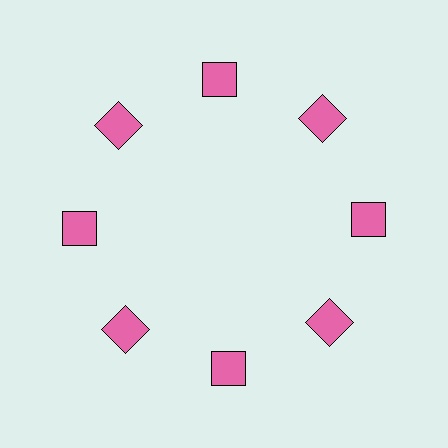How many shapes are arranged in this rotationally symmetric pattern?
There are 8 shapes, arranged in 8 groups of 1.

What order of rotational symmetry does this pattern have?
This pattern has 8-fold rotational symmetry.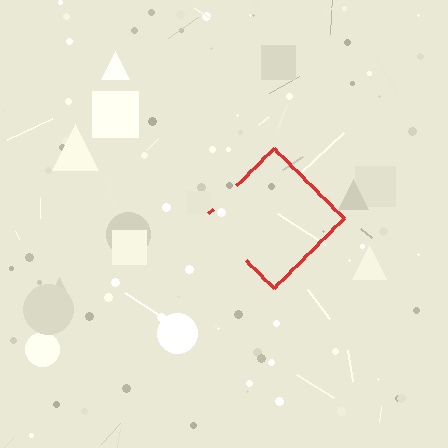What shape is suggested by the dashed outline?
The dashed outline suggests a diamond.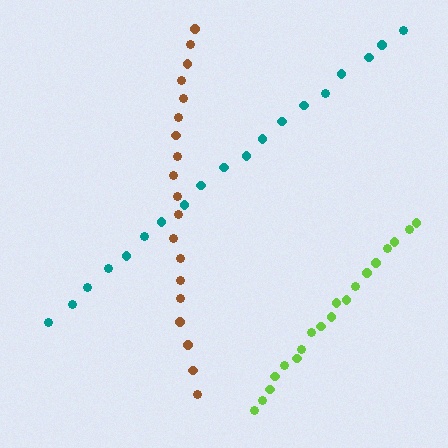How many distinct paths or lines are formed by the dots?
There are 3 distinct paths.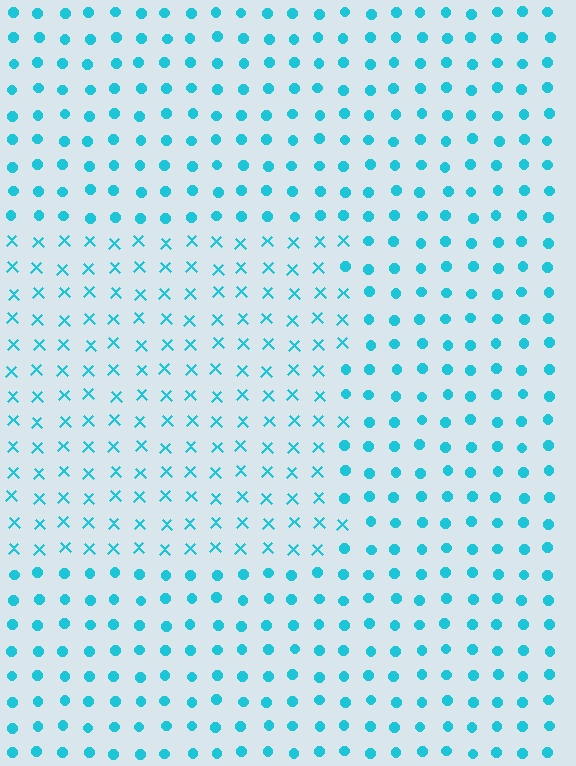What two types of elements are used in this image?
The image uses X marks inside the rectangle region and circles outside it.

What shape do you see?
I see a rectangle.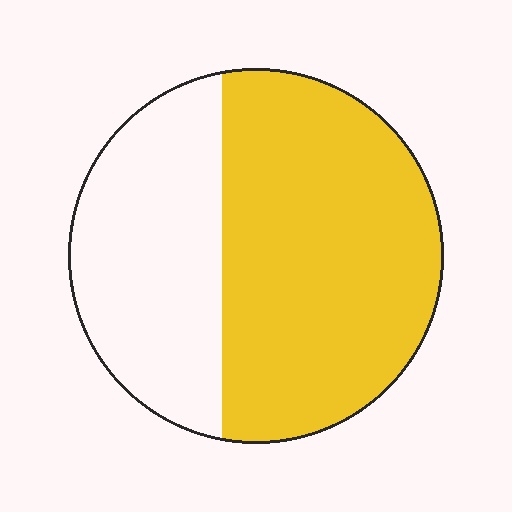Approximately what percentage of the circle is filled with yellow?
Approximately 60%.